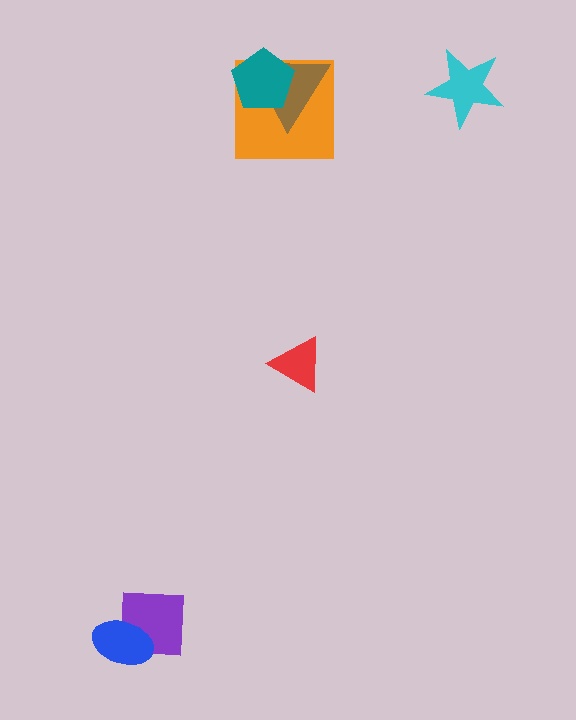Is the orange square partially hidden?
Yes, it is partially covered by another shape.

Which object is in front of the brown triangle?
The teal pentagon is in front of the brown triangle.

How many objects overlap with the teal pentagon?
2 objects overlap with the teal pentagon.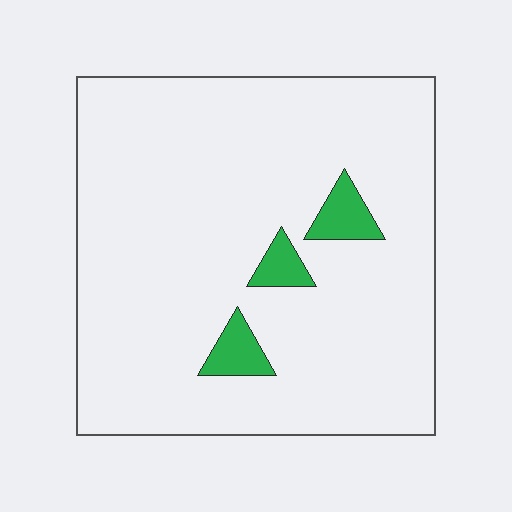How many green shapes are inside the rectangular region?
3.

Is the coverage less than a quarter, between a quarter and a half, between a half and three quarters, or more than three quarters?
Less than a quarter.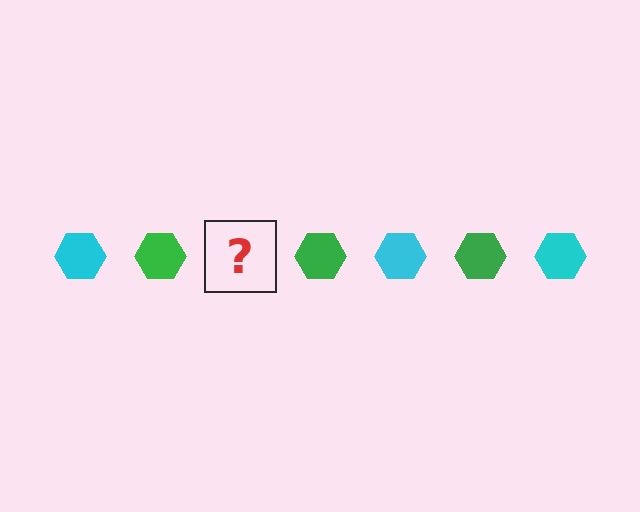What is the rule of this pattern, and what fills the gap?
The rule is that the pattern cycles through cyan, green hexagons. The gap should be filled with a cyan hexagon.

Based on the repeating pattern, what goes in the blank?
The blank should be a cyan hexagon.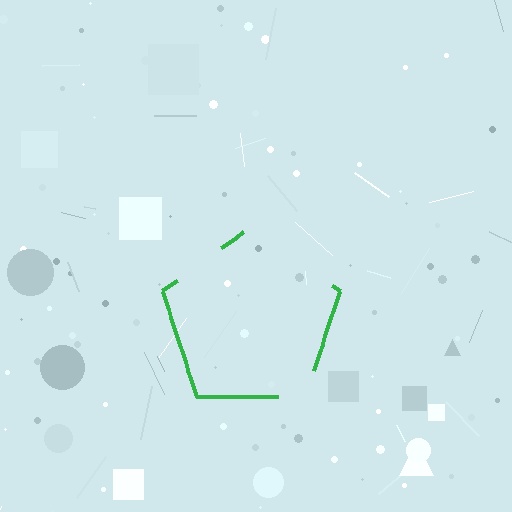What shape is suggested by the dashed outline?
The dashed outline suggests a pentagon.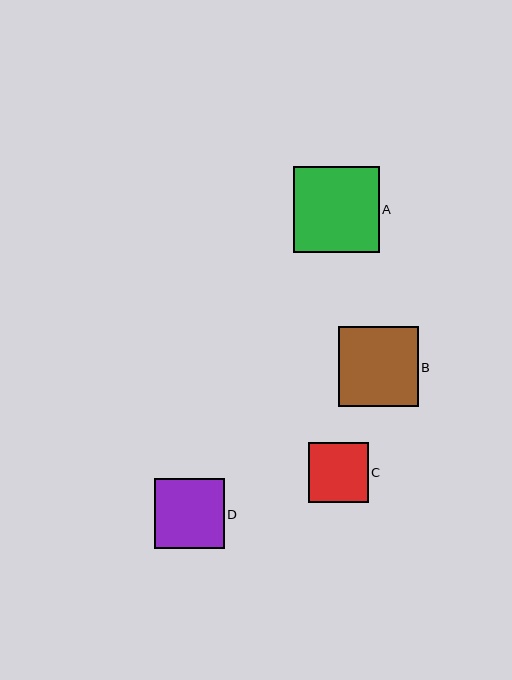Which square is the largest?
Square A is the largest with a size of approximately 86 pixels.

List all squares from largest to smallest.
From largest to smallest: A, B, D, C.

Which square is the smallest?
Square C is the smallest with a size of approximately 60 pixels.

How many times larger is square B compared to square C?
Square B is approximately 1.3 times the size of square C.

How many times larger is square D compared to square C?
Square D is approximately 1.2 times the size of square C.